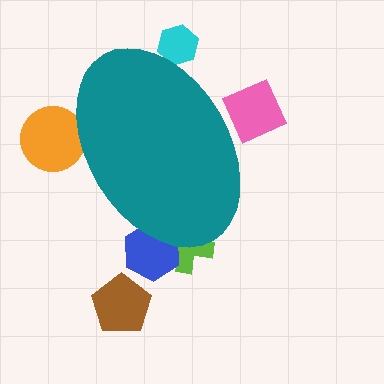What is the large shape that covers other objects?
A teal ellipse.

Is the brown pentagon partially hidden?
No, the brown pentagon is fully visible.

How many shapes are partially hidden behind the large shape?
5 shapes are partially hidden.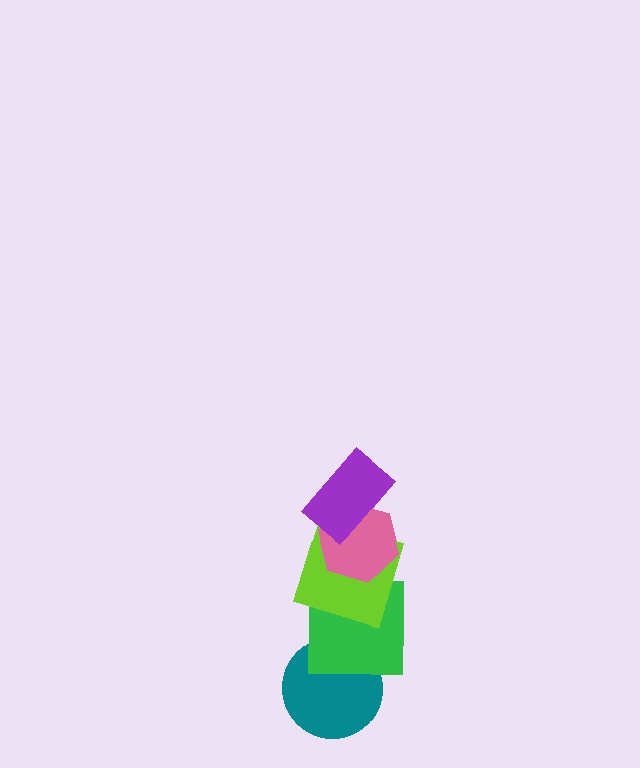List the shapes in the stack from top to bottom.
From top to bottom: the purple rectangle, the pink hexagon, the lime square, the green square, the teal circle.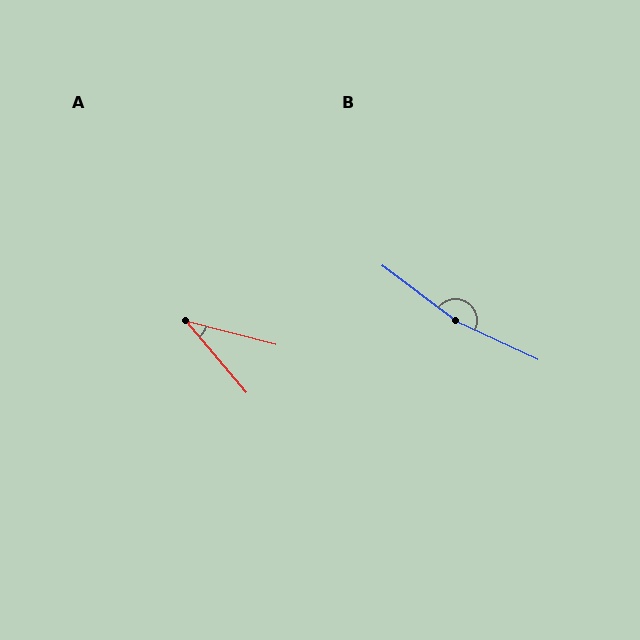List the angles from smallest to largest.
A (36°), B (168°).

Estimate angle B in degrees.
Approximately 168 degrees.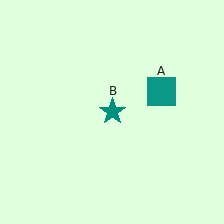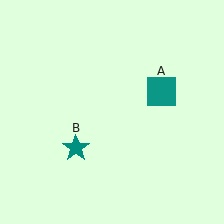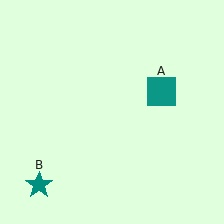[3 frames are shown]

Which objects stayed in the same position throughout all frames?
Teal square (object A) remained stationary.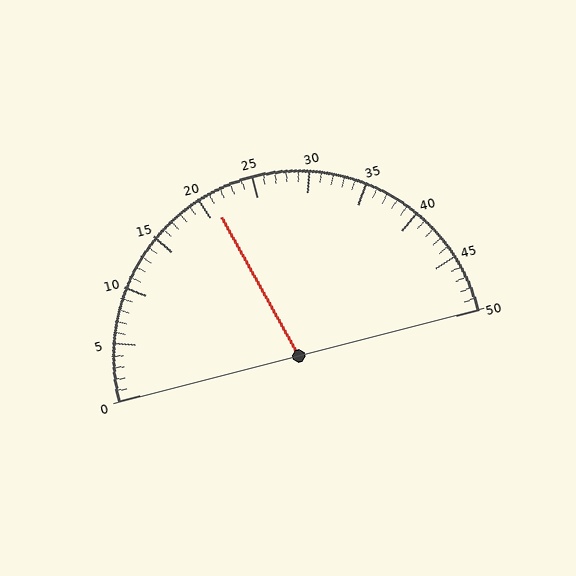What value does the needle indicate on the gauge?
The needle indicates approximately 21.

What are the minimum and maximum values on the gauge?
The gauge ranges from 0 to 50.